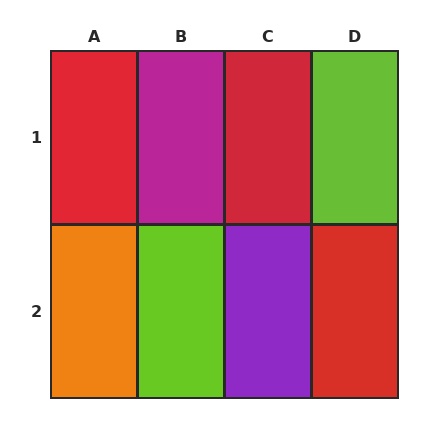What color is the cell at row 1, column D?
Lime.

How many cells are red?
3 cells are red.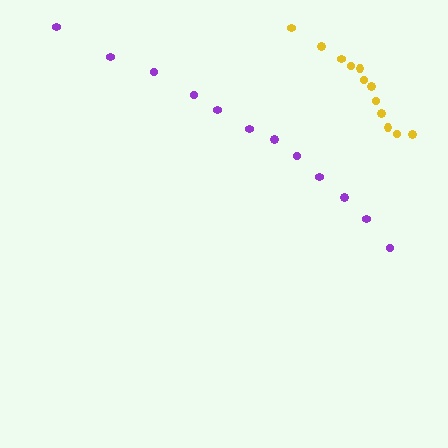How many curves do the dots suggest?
There are 2 distinct paths.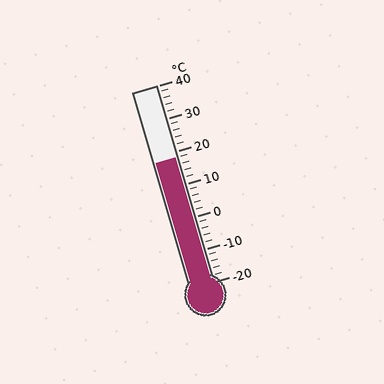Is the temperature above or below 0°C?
The temperature is above 0°C.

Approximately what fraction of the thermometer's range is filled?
The thermometer is filled to approximately 65% of its range.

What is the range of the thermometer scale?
The thermometer scale ranges from -20°C to 40°C.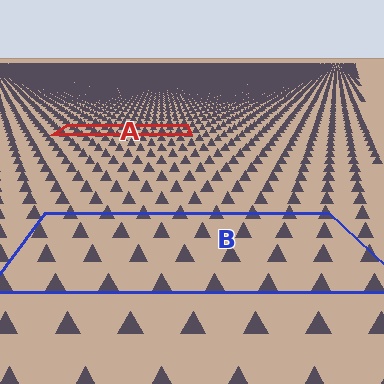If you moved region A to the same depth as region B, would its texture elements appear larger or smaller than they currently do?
They would appear larger. At a closer depth, the same texture elements are projected at a bigger on-screen size.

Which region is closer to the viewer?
Region B is closer. The texture elements there are larger and more spread out.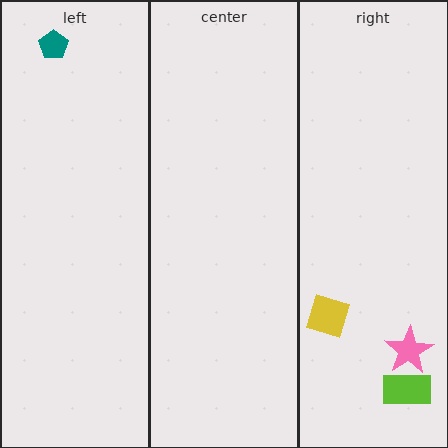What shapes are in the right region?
The pink star, the yellow diamond, the lime rectangle.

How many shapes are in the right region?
3.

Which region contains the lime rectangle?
The right region.